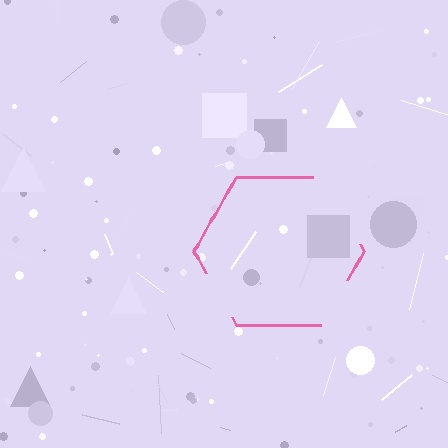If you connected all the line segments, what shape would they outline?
They would outline a hexagon.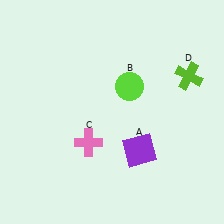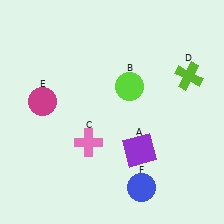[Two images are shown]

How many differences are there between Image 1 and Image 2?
There are 2 differences between the two images.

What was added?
A magenta circle (E), a blue circle (F) were added in Image 2.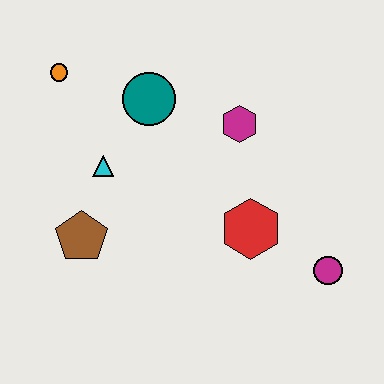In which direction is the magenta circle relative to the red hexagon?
The magenta circle is to the right of the red hexagon.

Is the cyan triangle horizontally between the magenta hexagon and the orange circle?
Yes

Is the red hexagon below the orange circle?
Yes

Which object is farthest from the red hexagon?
The orange circle is farthest from the red hexagon.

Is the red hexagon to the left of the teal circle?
No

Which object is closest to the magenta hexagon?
The teal circle is closest to the magenta hexagon.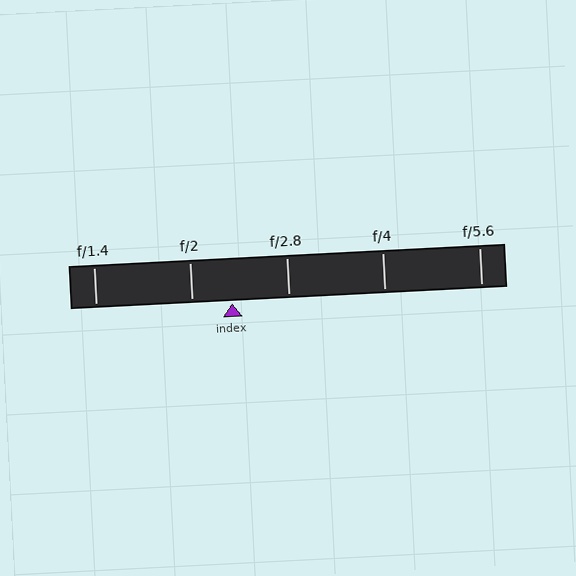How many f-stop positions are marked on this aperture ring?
There are 5 f-stop positions marked.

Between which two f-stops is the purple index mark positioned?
The index mark is between f/2 and f/2.8.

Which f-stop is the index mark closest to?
The index mark is closest to f/2.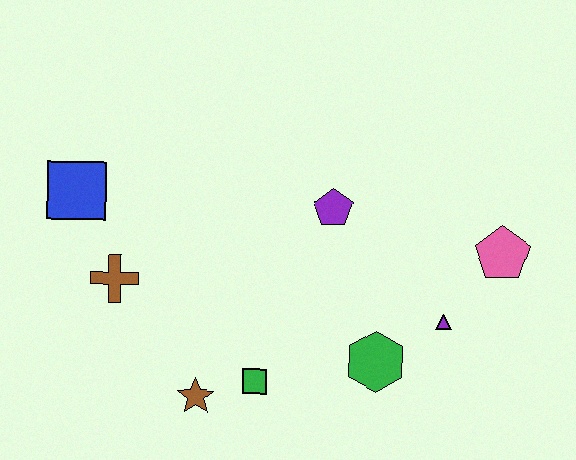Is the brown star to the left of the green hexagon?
Yes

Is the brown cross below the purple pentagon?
Yes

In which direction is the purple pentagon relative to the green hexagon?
The purple pentagon is above the green hexagon.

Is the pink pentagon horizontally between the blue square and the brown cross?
No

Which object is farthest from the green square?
The pink pentagon is farthest from the green square.